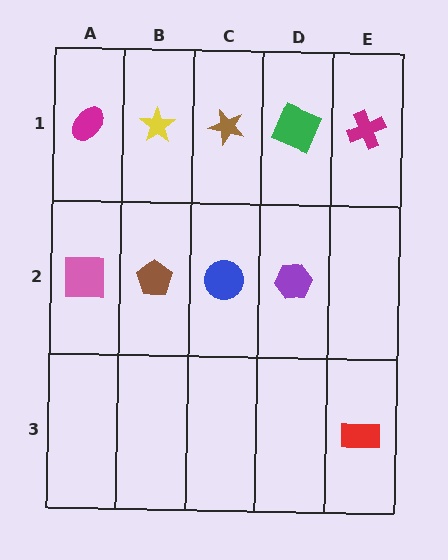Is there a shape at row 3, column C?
No, that cell is empty.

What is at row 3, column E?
A red rectangle.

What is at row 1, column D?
A green square.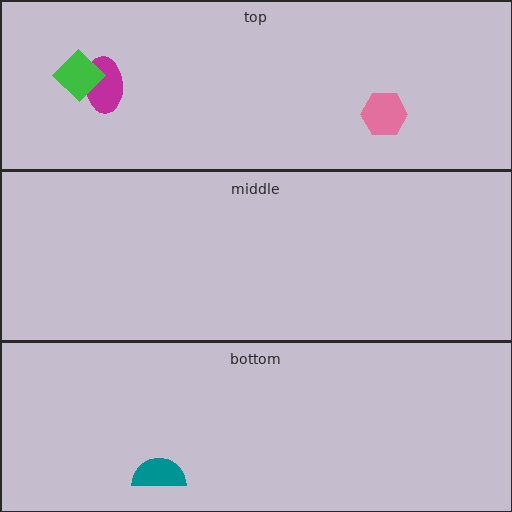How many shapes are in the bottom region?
1.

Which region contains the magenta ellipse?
The top region.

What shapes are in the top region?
The pink hexagon, the magenta ellipse, the green diamond.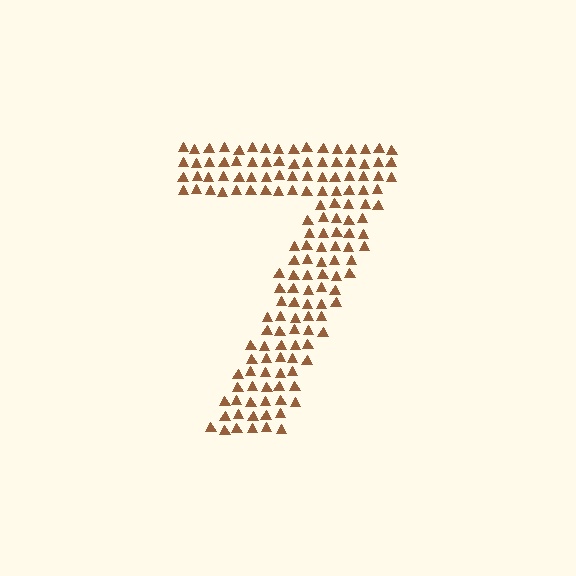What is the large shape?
The large shape is the digit 7.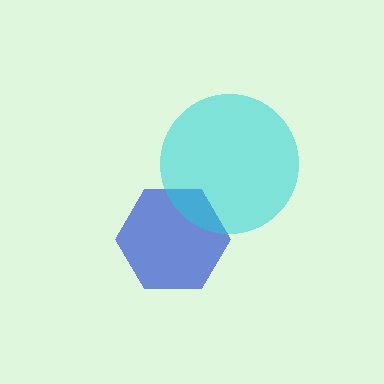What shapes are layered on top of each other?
The layered shapes are: a blue hexagon, a cyan circle.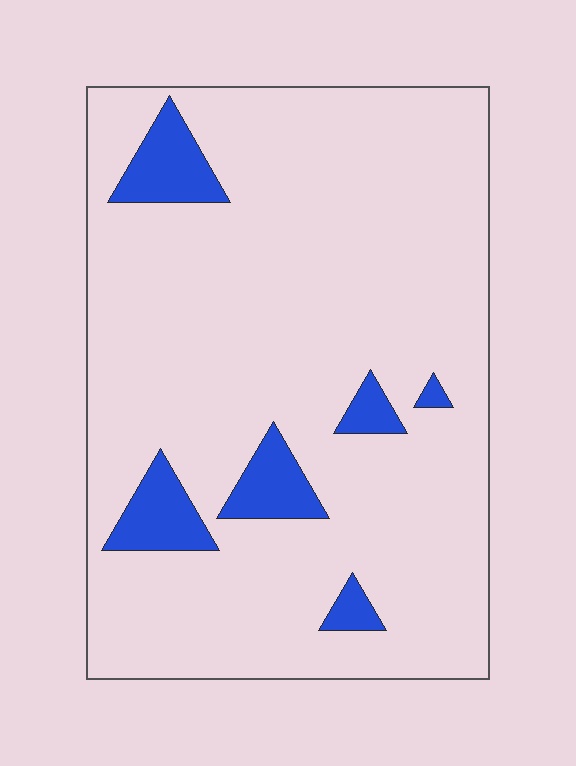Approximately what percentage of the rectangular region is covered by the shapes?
Approximately 10%.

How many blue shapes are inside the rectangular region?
6.